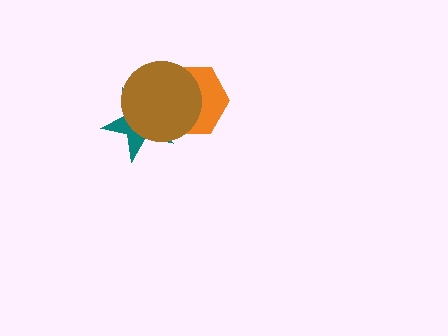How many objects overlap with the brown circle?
2 objects overlap with the brown circle.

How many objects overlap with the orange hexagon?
2 objects overlap with the orange hexagon.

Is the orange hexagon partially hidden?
Yes, it is partially covered by another shape.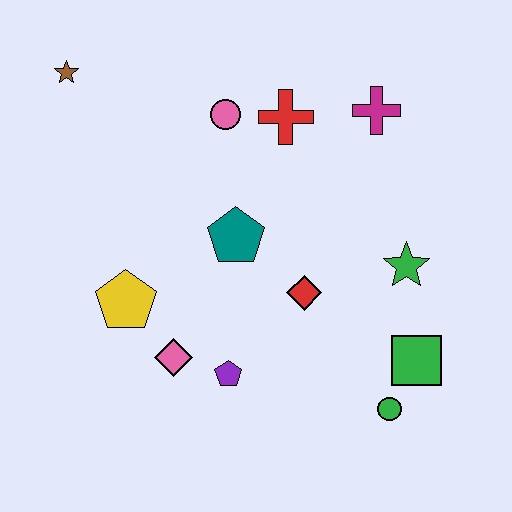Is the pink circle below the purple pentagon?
No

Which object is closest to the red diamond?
The teal pentagon is closest to the red diamond.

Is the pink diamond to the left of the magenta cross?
Yes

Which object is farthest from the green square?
The brown star is farthest from the green square.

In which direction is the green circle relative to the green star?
The green circle is below the green star.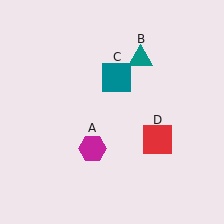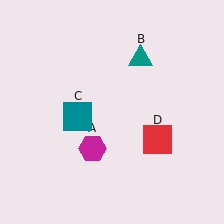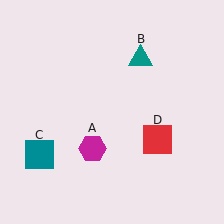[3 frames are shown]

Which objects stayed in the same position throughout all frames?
Magenta hexagon (object A) and teal triangle (object B) and red square (object D) remained stationary.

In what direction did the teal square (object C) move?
The teal square (object C) moved down and to the left.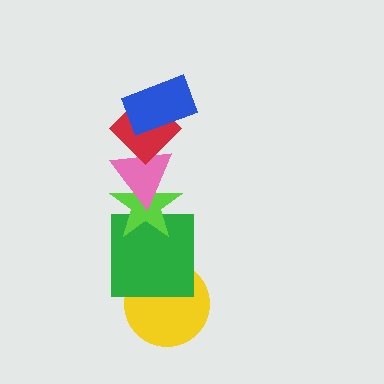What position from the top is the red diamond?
The red diamond is 2nd from the top.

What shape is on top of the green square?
The lime star is on top of the green square.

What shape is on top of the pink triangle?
The red diamond is on top of the pink triangle.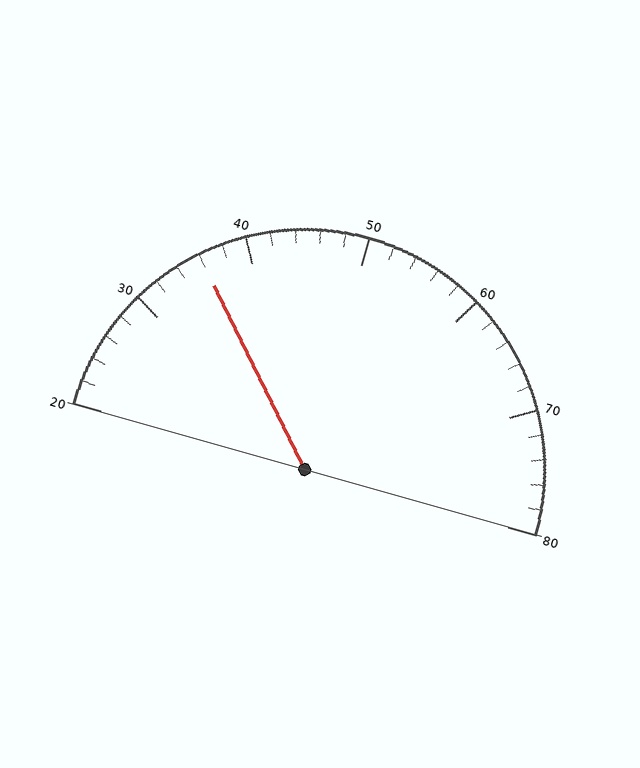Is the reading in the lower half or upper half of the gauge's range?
The reading is in the lower half of the range (20 to 80).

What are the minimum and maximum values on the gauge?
The gauge ranges from 20 to 80.